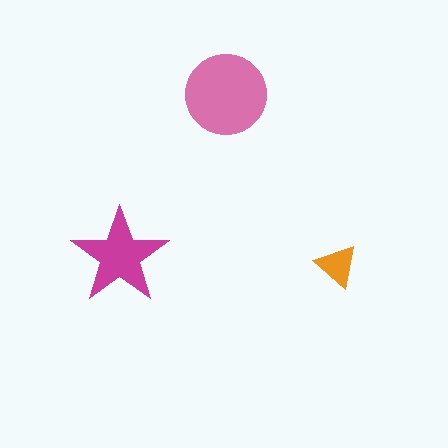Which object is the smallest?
The orange triangle.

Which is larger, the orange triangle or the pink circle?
The pink circle.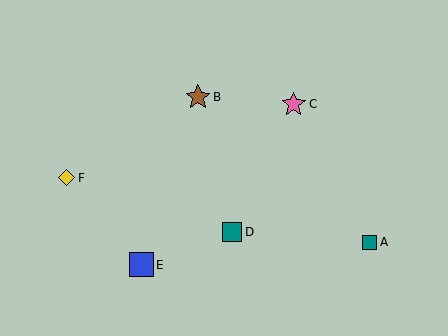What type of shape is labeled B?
Shape B is a brown star.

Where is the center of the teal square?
The center of the teal square is at (369, 242).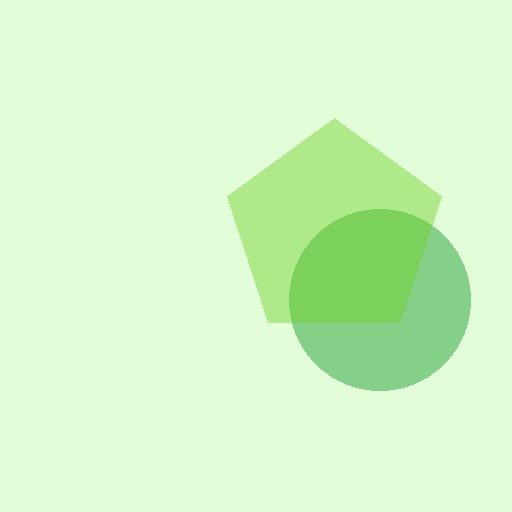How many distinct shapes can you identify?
There are 2 distinct shapes: a green circle, a lime pentagon.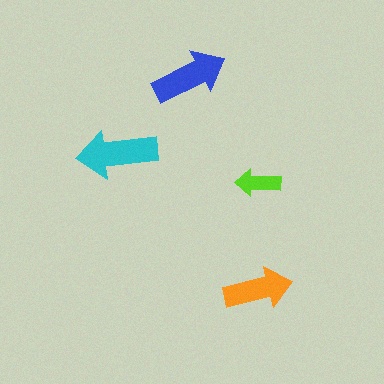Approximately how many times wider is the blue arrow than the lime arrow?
About 1.5 times wider.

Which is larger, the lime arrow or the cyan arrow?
The cyan one.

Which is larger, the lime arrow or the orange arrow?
The orange one.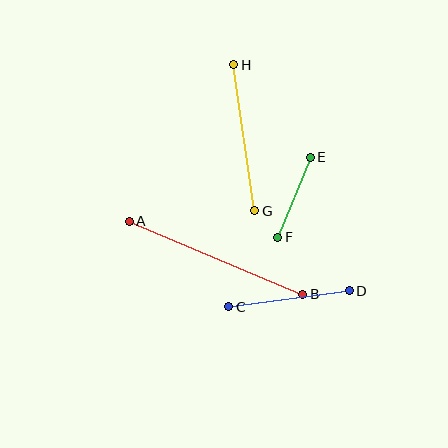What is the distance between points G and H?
The distance is approximately 148 pixels.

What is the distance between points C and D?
The distance is approximately 121 pixels.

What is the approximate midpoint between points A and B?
The midpoint is at approximately (216, 258) pixels.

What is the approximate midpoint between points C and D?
The midpoint is at approximately (289, 299) pixels.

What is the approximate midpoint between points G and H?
The midpoint is at approximately (244, 138) pixels.